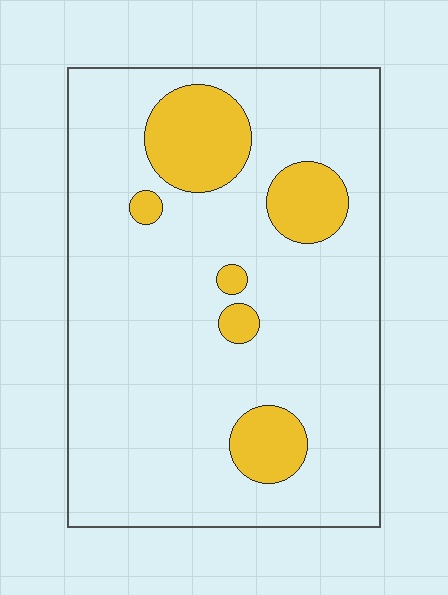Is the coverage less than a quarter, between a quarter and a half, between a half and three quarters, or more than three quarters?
Less than a quarter.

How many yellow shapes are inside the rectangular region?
6.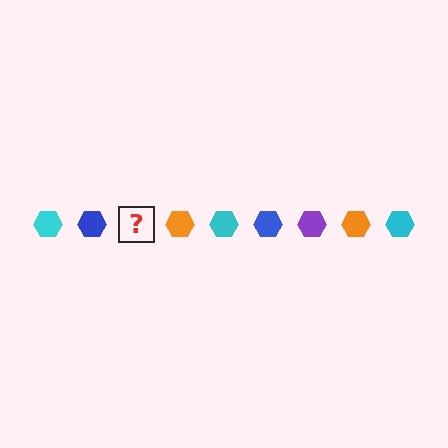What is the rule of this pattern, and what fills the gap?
The rule is that the pattern cycles through cyan, blue, purple, orange hexagons. The gap should be filled with a purple hexagon.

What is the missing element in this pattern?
The missing element is a purple hexagon.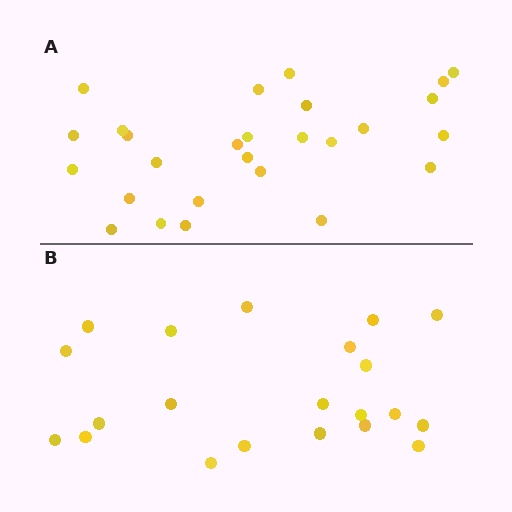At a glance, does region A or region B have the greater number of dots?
Region A (the top region) has more dots.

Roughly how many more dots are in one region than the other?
Region A has about 6 more dots than region B.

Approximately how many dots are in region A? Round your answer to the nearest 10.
About 30 dots. (The exact count is 27, which rounds to 30.)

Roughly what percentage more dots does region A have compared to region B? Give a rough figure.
About 30% more.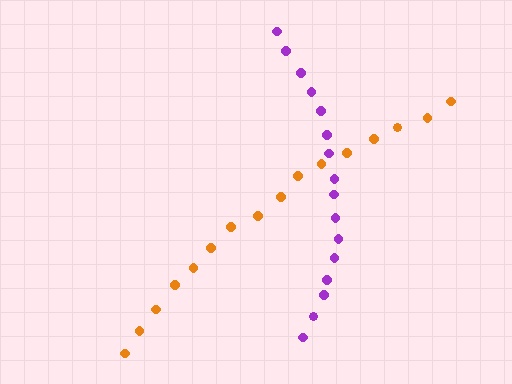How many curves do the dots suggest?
There are 2 distinct paths.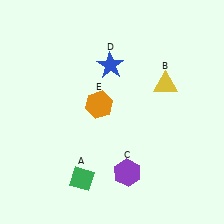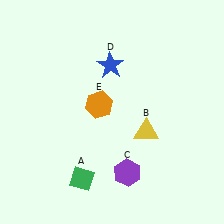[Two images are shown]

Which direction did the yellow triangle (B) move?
The yellow triangle (B) moved down.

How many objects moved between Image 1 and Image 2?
1 object moved between the two images.